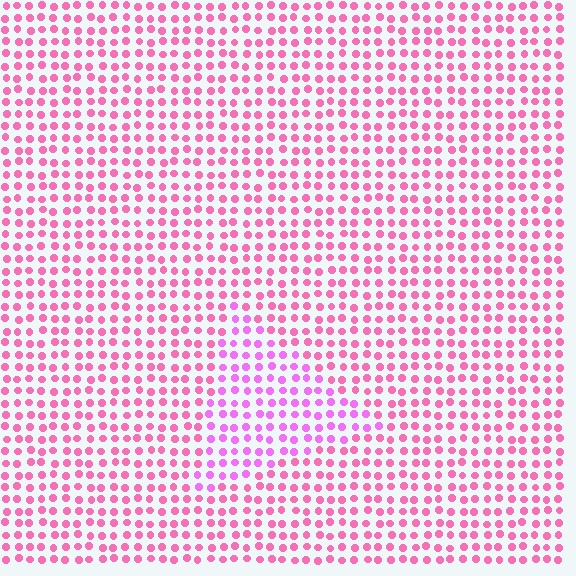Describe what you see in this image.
The image is filled with small pink elements in a uniform arrangement. A triangle-shaped region is visible where the elements are tinted to a slightly different hue, forming a subtle color boundary.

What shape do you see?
I see a triangle.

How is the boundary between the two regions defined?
The boundary is defined purely by a slight shift in hue (about 31 degrees). Spacing, size, and orientation are identical on both sides.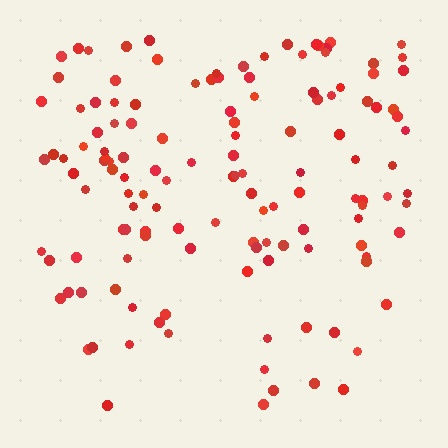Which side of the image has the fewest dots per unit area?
The bottom.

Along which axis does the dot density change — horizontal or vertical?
Vertical.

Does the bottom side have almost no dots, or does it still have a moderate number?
Still a moderate number, just noticeably fewer than the top.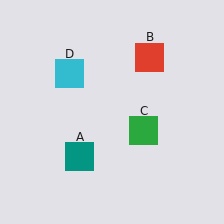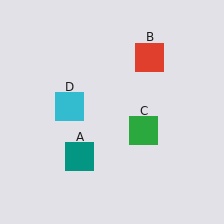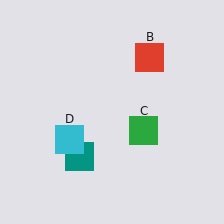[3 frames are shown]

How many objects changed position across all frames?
1 object changed position: cyan square (object D).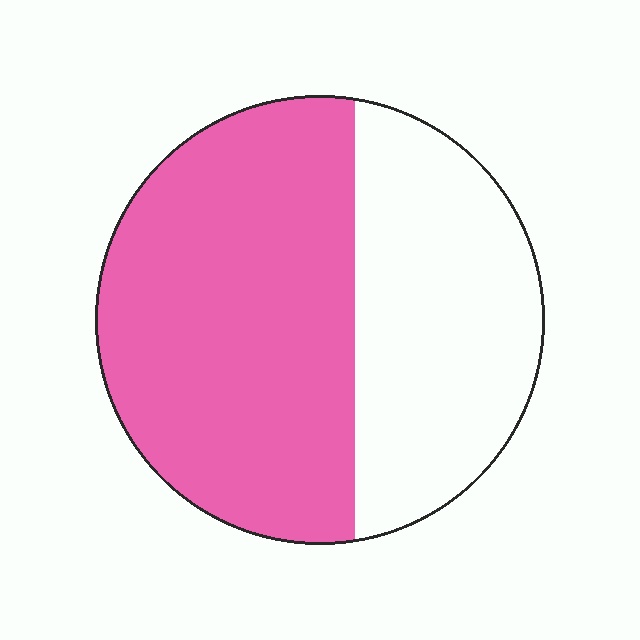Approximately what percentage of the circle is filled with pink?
Approximately 60%.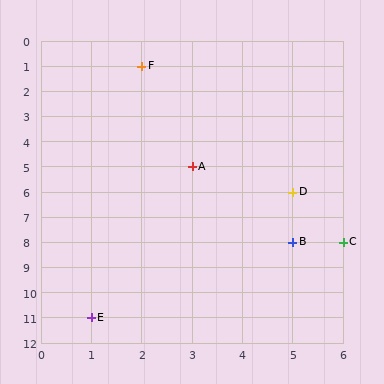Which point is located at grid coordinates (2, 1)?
Point F is at (2, 1).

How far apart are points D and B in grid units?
Points D and B are 2 rows apart.